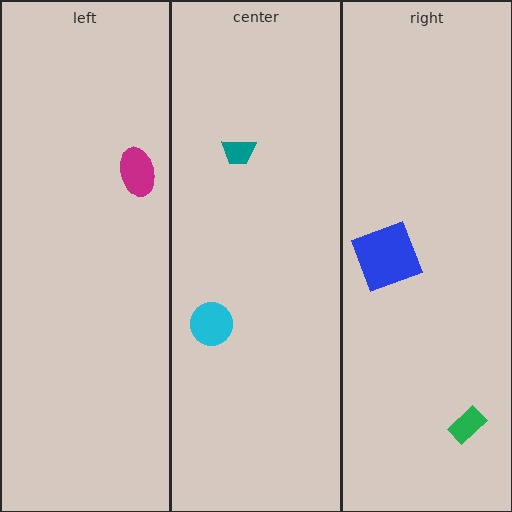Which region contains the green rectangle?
The right region.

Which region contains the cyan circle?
The center region.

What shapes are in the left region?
The magenta ellipse.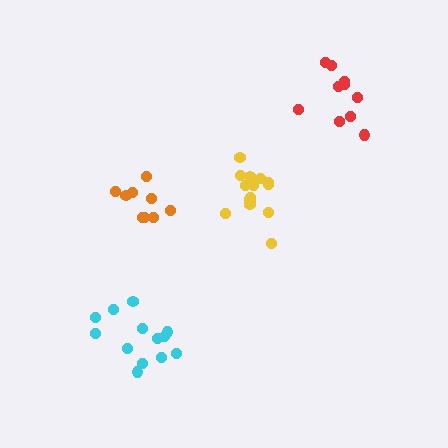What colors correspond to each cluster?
The clusters are colored: orange, yellow, red, cyan.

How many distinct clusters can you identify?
There are 4 distinct clusters.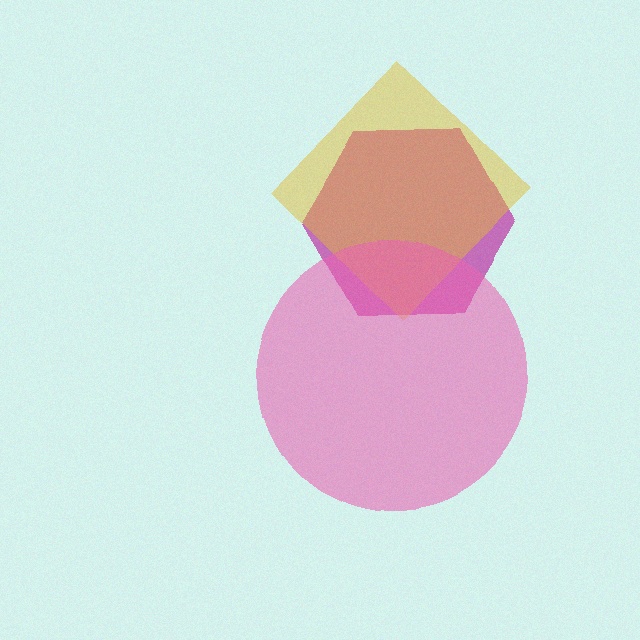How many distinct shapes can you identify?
There are 3 distinct shapes: a magenta hexagon, a yellow diamond, a pink circle.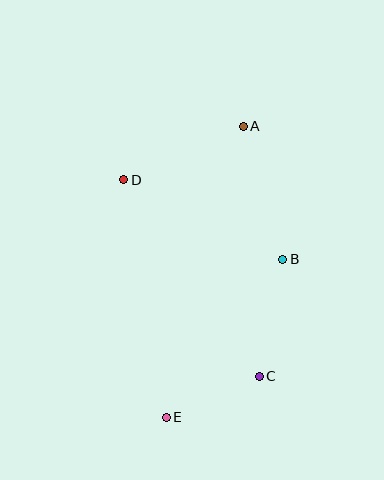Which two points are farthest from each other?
Points A and E are farthest from each other.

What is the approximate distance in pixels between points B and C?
The distance between B and C is approximately 119 pixels.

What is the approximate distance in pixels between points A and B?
The distance between A and B is approximately 139 pixels.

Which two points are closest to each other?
Points C and E are closest to each other.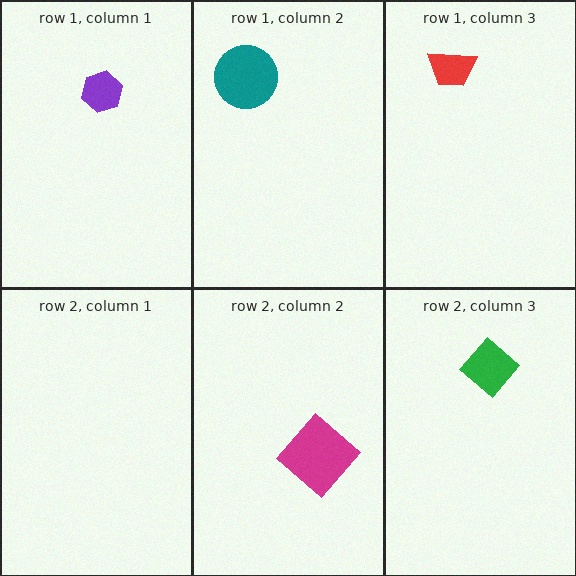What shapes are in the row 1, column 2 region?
The teal circle.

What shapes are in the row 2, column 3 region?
The green diamond.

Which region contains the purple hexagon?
The row 1, column 1 region.